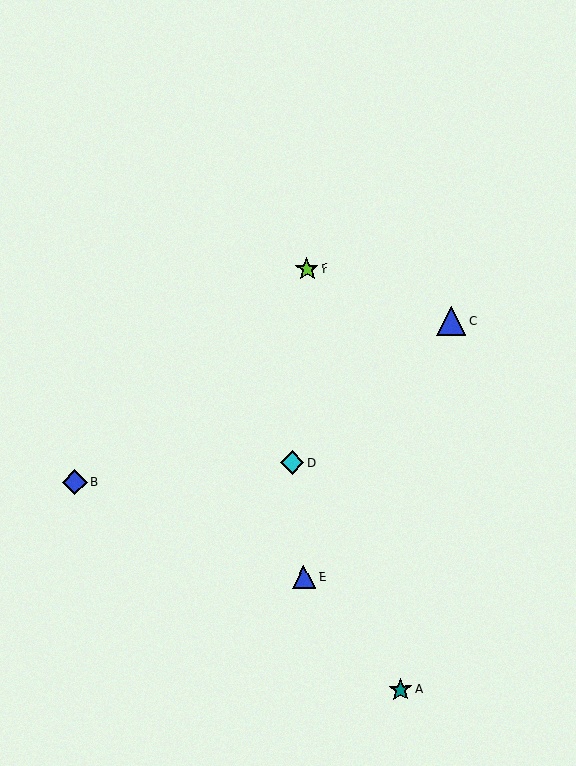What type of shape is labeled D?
Shape D is a cyan diamond.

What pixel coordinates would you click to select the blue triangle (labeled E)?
Click at (304, 577) to select the blue triangle E.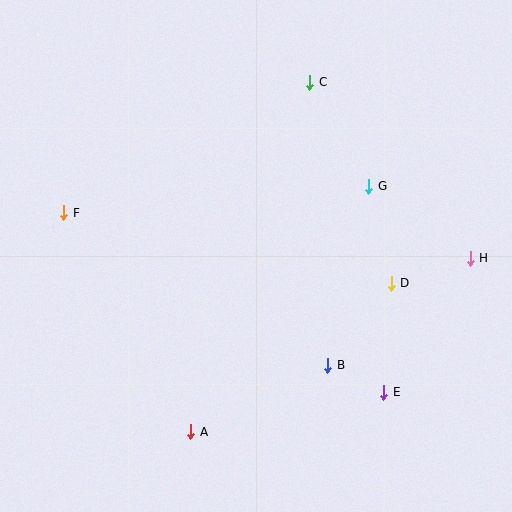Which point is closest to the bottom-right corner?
Point E is closest to the bottom-right corner.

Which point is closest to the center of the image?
Point B at (327, 365) is closest to the center.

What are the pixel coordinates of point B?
Point B is at (327, 365).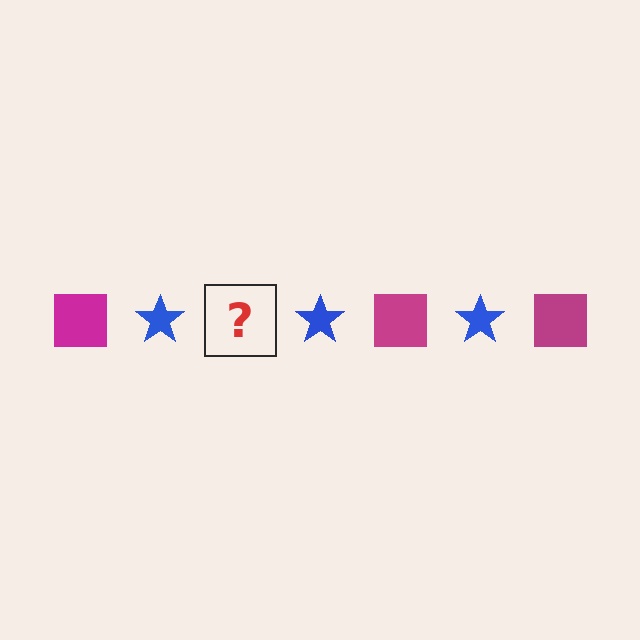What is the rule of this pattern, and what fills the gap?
The rule is that the pattern alternates between magenta square and blue star. The gap should be filled with a magenta square.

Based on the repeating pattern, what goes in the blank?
The blank should be a magenta square.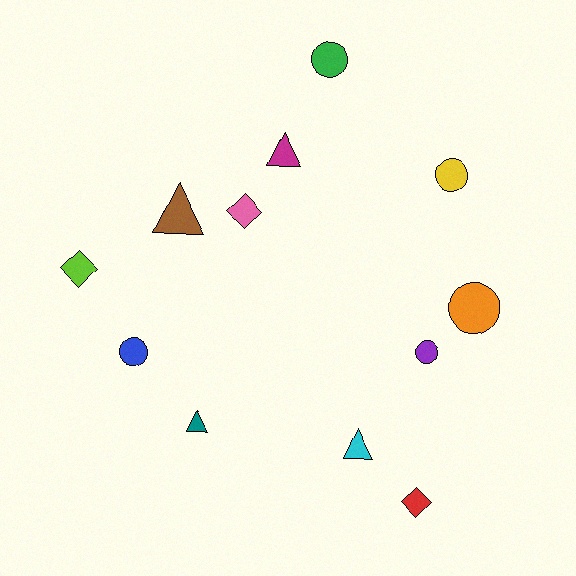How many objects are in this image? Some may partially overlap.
There are 12 objects.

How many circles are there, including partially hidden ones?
There are 5 circles.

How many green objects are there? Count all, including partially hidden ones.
There is 1 green object.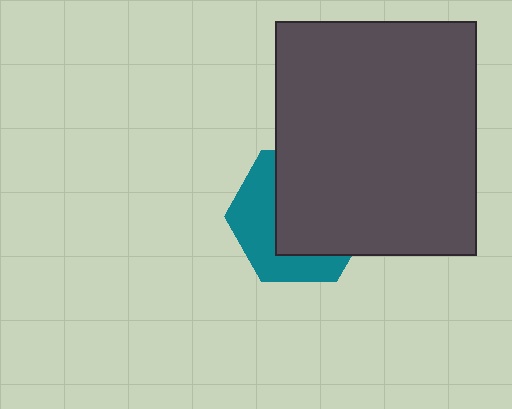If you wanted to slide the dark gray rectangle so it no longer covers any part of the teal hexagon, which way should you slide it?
Slide it toward the upper-right — that is the most direct way to separate the two shapes.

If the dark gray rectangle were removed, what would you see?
You would see the complete teal hexagon.